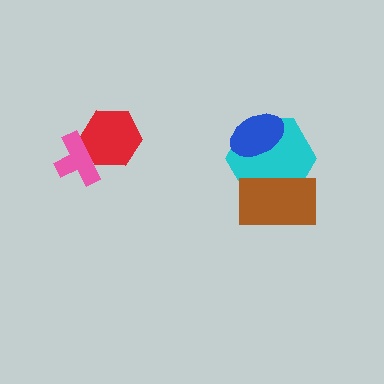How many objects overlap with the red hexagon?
1 object overlaps with the red hexagon.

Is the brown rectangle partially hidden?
No, no other shape covers it.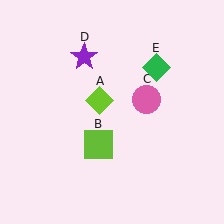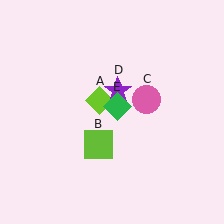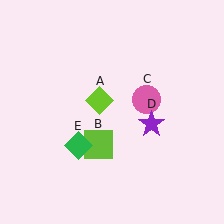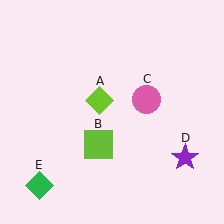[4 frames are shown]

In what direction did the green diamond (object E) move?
The green diamond (object E) moved down and to the left.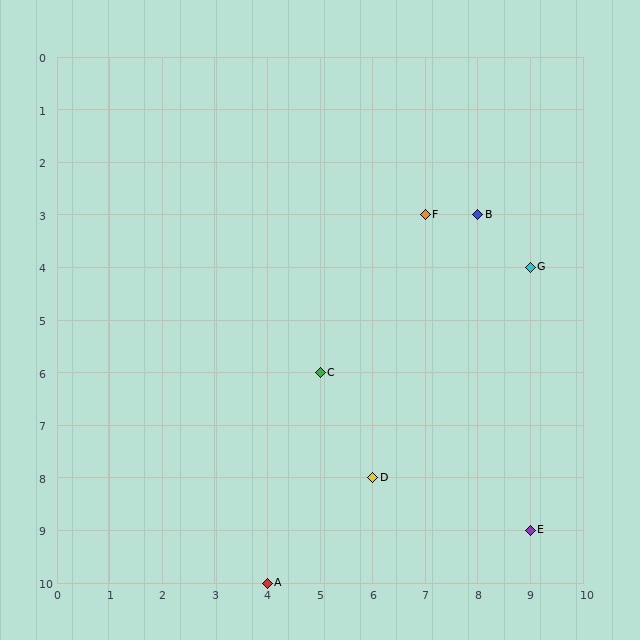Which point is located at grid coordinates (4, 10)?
Point A is at (4, 10).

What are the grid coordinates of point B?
Point B is at grid coordinates (8, 3).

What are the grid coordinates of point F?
Point F is at grid coordinates (7, 3).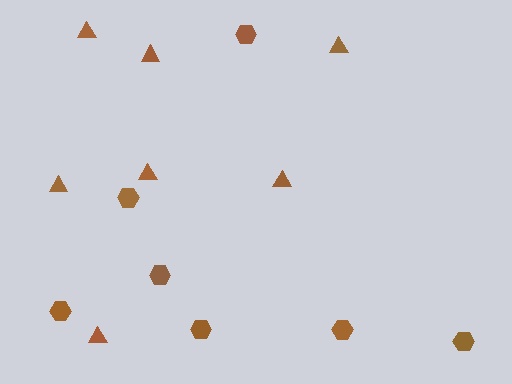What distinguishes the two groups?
There are 2 groups: one group of triangles (7) and one group of hexagons (7).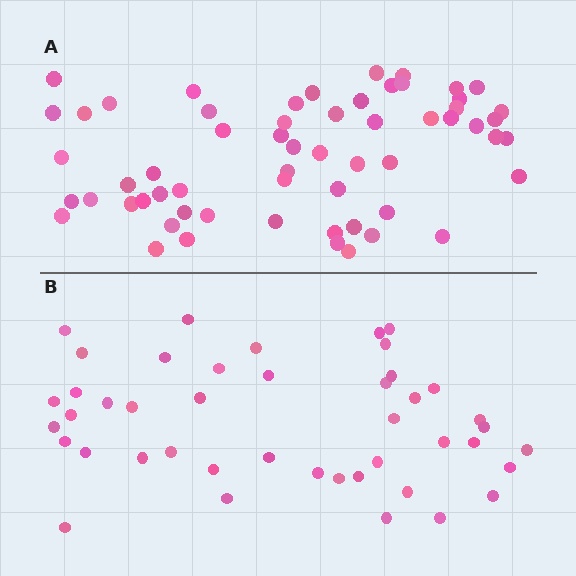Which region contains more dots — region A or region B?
Region A (the top region) has more dots.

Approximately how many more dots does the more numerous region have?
Region A has approximately 15 more dots than region B.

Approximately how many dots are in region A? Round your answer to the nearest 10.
About 60 dots.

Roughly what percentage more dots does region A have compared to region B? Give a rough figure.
About 35% more.